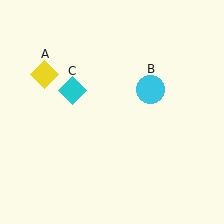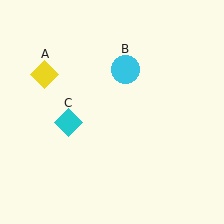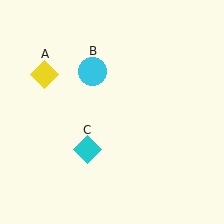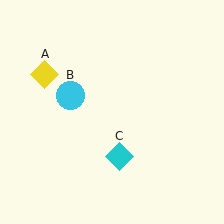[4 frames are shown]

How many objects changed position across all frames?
2 objects changed position: cyan circle (object B), cyan diamond (object C).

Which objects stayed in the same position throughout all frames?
Yellow diamond (object A) remained stationary.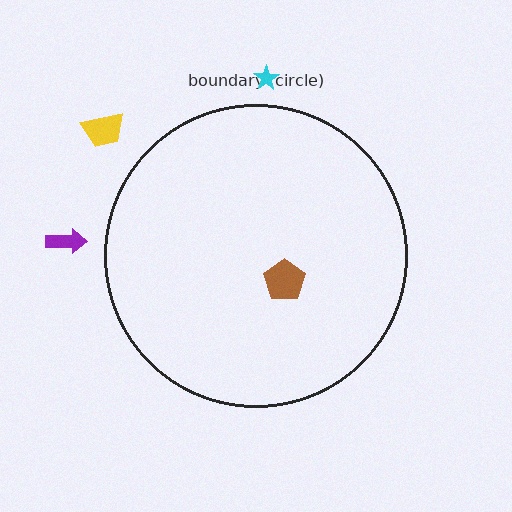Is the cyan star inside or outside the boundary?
Outside.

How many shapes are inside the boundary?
1 inside, 3 outside.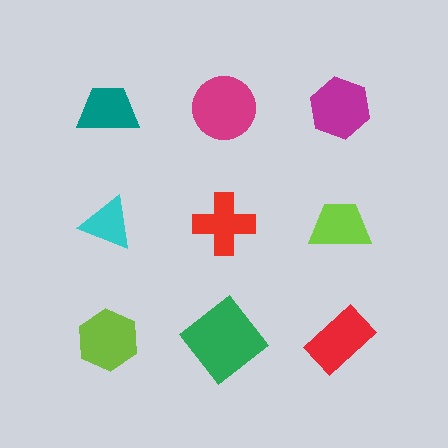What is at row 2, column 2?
A red cross.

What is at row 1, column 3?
A magenta hexagon.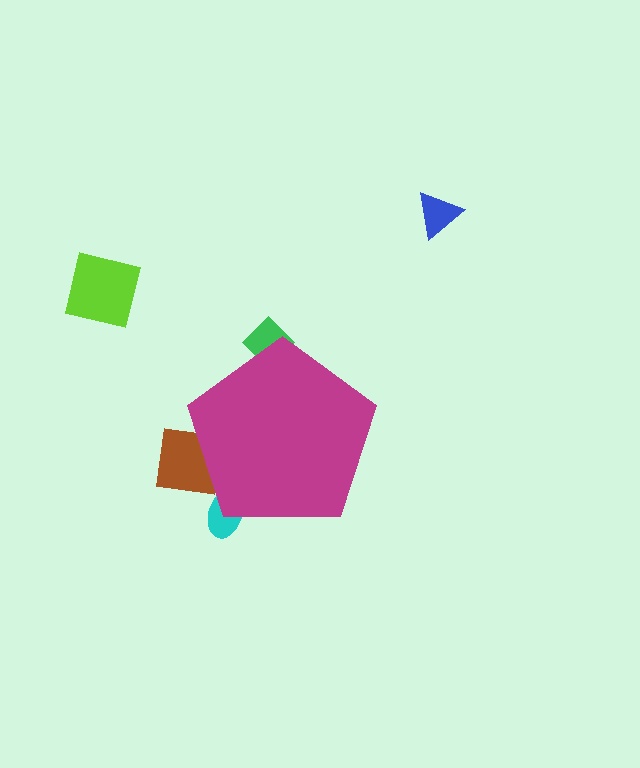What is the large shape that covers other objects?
A magenta pentagon.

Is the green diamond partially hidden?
Yes, the green diamond is partially hidden behind the magenta pentagon.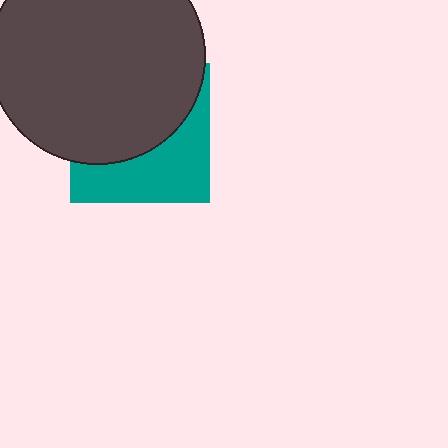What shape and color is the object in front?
The object in front is a dark gray circle.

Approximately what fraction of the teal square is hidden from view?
Roughly 58% of the teal square is hidden behind the dark gray circle.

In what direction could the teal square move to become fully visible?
The teal square could move down. That would shift it out from behind the dark gray circle entirely.